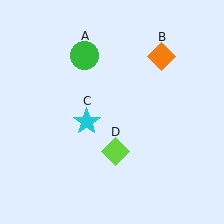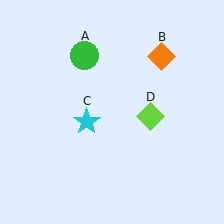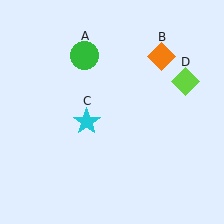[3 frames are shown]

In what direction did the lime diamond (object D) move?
The lime diamond (object D) moved up and to the right.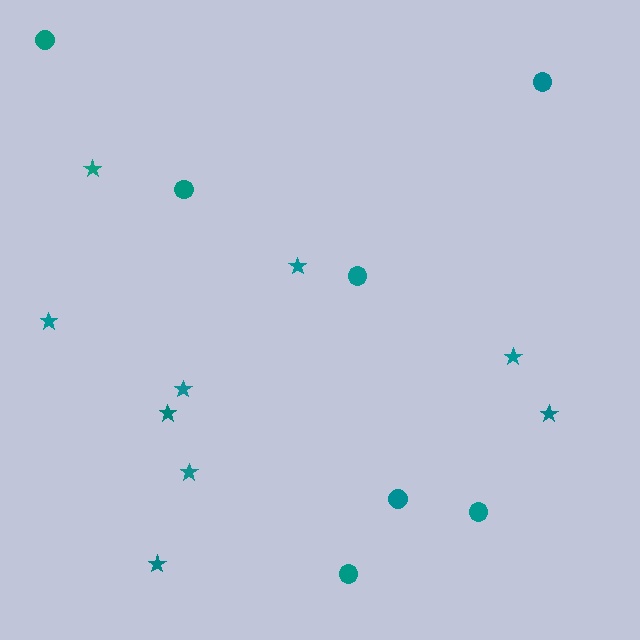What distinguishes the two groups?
There are 2 groups: one group of circles (7) and one group of stars (9).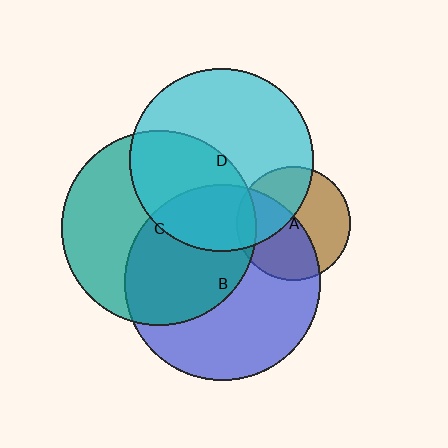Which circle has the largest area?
Circle B (blue).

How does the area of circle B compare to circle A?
Approximately 3.0 times.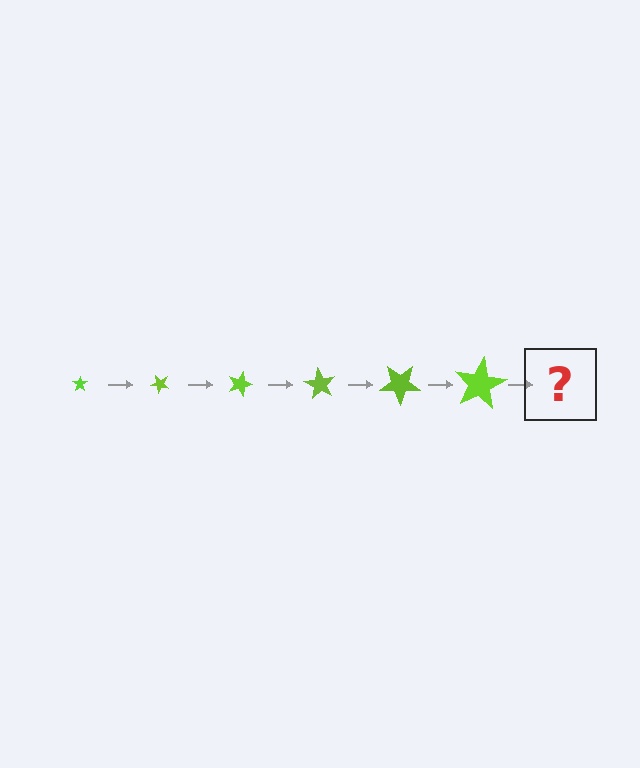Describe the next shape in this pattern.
It should be a star, larger than the previous one and rotated 270 degrees from the start.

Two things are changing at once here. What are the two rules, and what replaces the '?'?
The two rules are that the star grows larger each step and it rotates 45 degrees each step. The '?' should be a star, larger than the previous one and rotated 270 degrees from the start.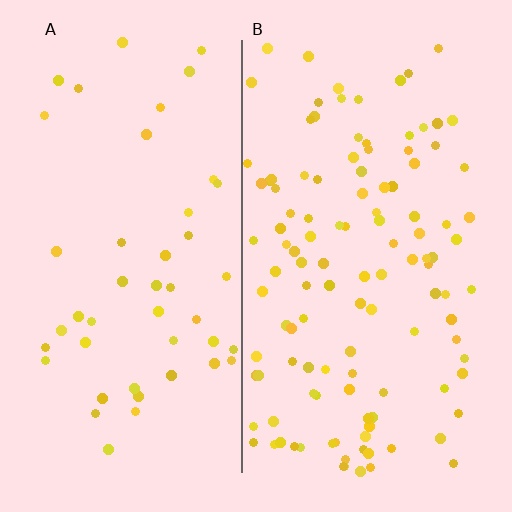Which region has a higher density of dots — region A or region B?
B (the right).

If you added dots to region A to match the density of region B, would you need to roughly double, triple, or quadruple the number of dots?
Approximately triple.